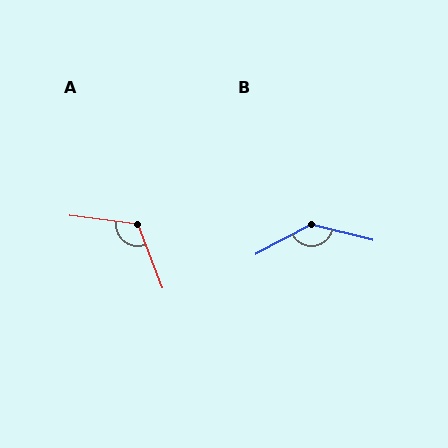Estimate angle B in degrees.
Approximately 138 degrees.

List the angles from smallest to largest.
A (118°), B (138°).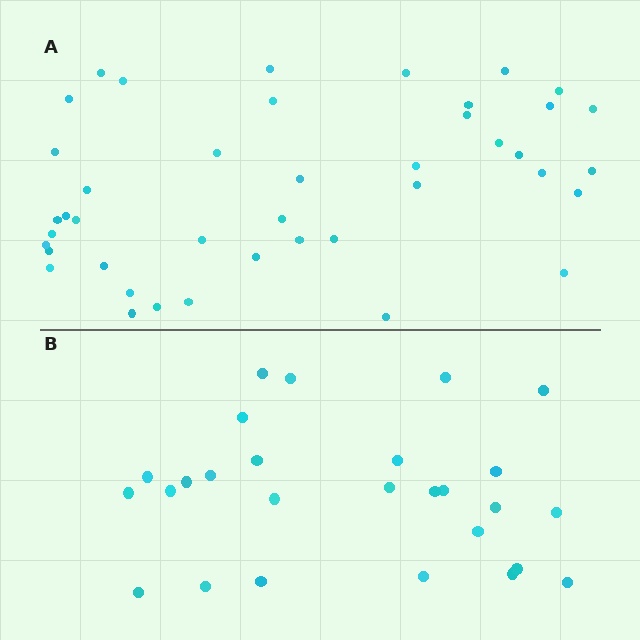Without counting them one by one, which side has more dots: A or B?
Region A (the top region) has more dots.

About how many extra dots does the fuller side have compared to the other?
Region A has approximately 15 more dots than region B.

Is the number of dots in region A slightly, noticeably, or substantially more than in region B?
Region A has substantially more. The ratio is roughly 1.6 to 1.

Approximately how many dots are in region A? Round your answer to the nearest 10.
About 40 dots. (The exact count is 42, which rounds to 40.)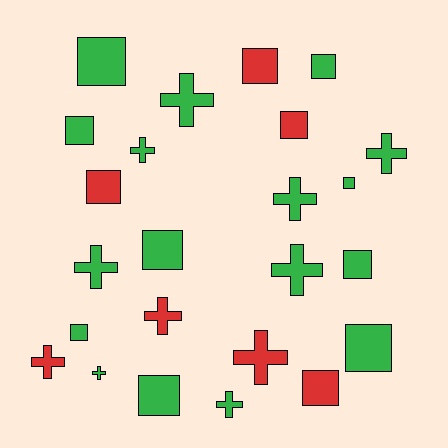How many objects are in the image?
There are 24 objects.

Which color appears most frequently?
Green, with 17 objects.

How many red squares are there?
There are 4 red squares.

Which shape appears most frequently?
Square, with 13 objects.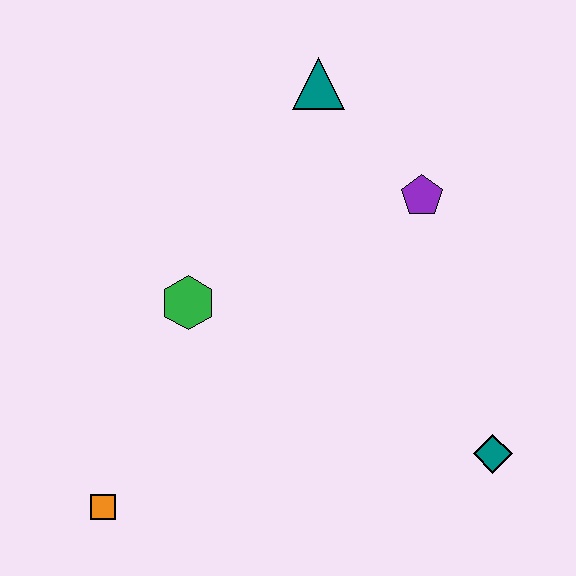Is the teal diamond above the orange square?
Yes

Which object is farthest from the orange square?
The teal triangle is farthest from the orange square.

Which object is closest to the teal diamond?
The purple pentagon is closest to the teal diamond.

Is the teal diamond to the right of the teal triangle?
Yes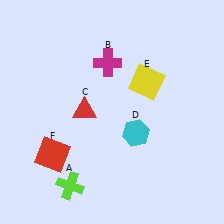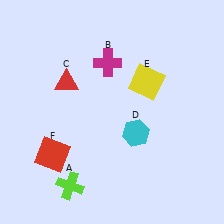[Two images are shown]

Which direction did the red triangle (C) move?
The red triangle (C) moved up.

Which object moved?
The red triangle (C) moved up.